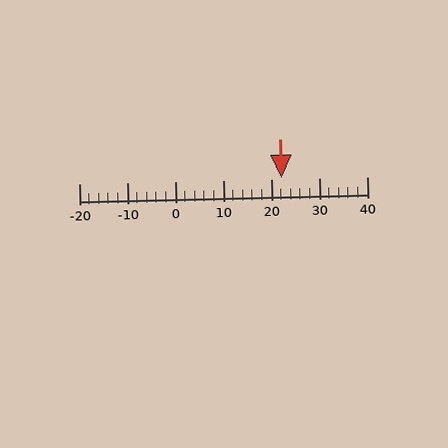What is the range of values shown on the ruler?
The ruler shows values from -20 to 40.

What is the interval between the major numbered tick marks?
The major tick marks are spaced 10 units apart.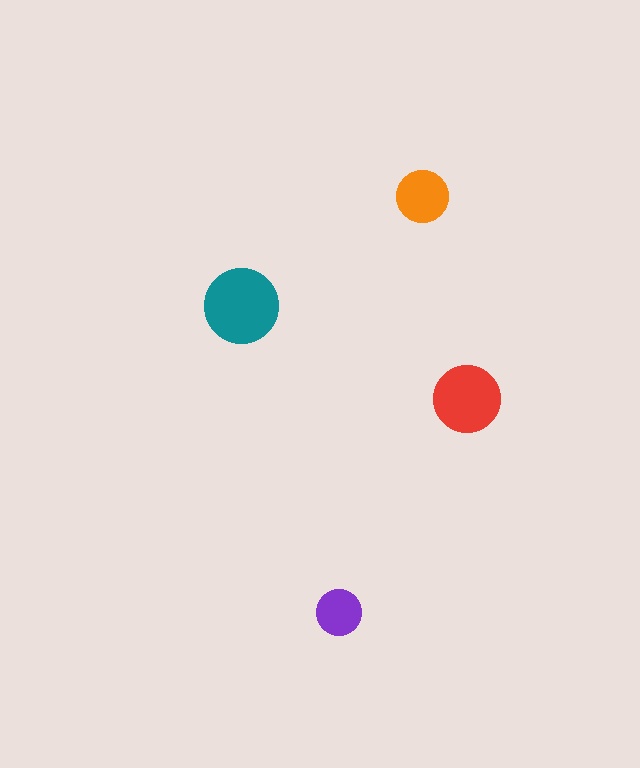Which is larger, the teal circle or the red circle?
The teal one.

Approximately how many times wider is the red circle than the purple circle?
About 1.5 times wider.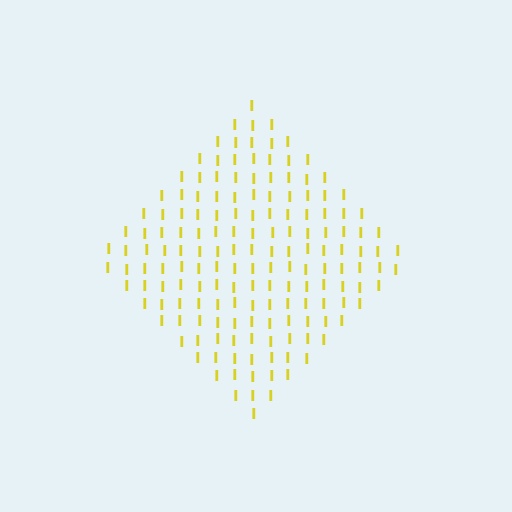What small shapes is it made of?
It is made of small letter I's.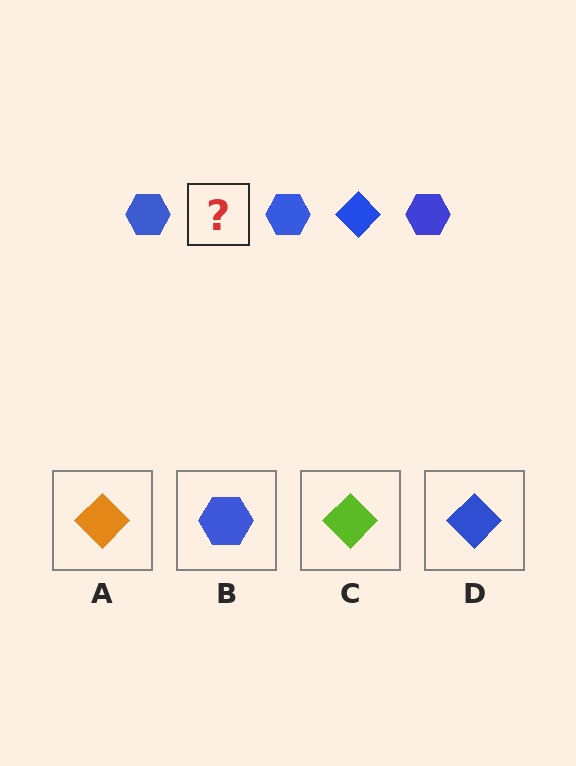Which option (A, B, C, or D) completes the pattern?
D.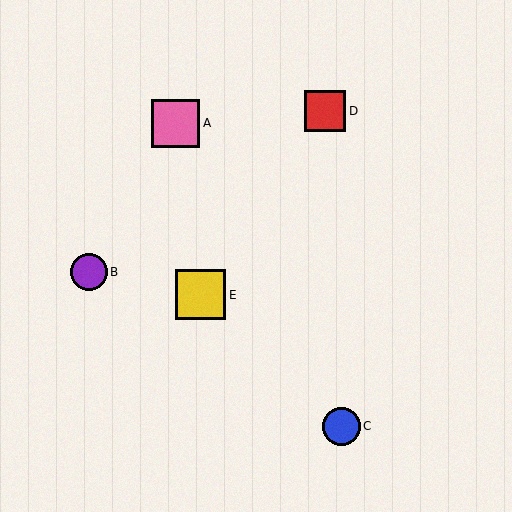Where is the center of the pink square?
The center of the pink square is at (176, 123).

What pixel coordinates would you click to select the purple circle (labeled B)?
Click at (89, 272) to select the purple circle B.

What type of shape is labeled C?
Shape C is a blue circle.